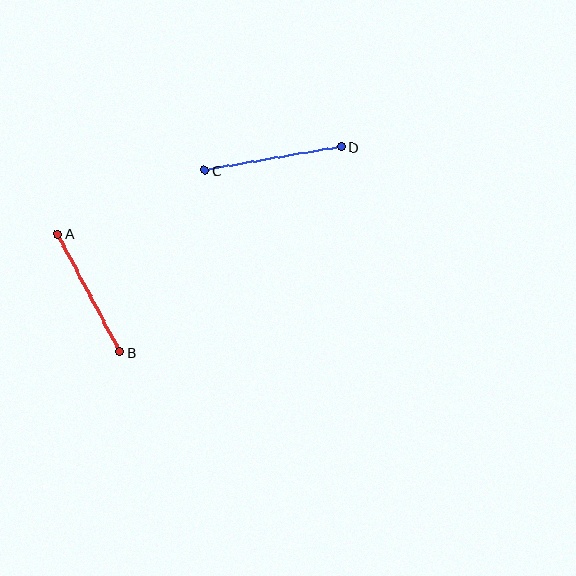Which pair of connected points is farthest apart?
Points C and D are farthest apart.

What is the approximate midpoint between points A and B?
The midpoint is at approximately (89, 293) pixels.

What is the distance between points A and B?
The distance is approximately 133 pixels.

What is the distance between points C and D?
The distance is approximately 139 pixels.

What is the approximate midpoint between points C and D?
The midpoint is at approximately (273, 158) pixels.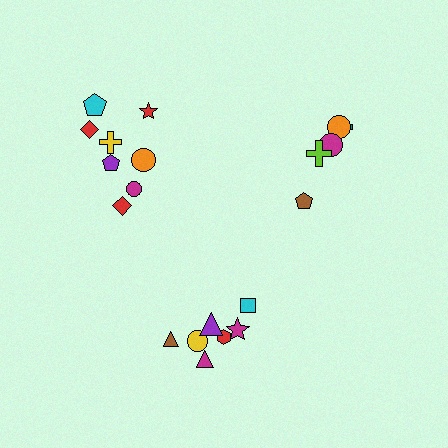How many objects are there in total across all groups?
There are 20 objects.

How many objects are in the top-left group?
There are 8 objects.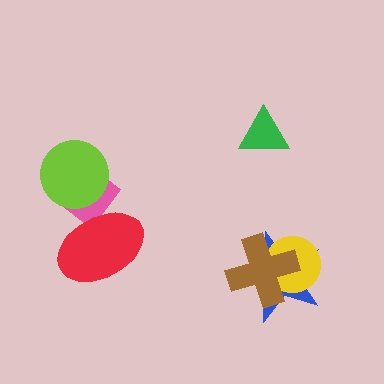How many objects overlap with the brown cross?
2 objects overlap with the brown cross.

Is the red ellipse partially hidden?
No, no other shape covers it.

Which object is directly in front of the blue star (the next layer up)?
The yellow circle is directly in front of the blue star.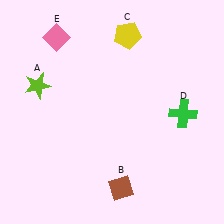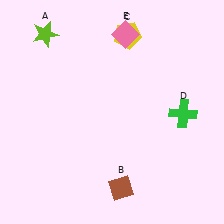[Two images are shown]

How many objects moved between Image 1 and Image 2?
2 objects moved between the two images.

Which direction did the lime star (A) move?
The lime star (A) moved up.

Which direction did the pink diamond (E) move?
The pink diamond (E) moved right.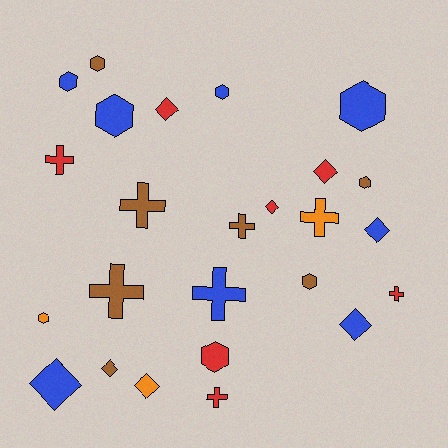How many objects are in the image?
There are 25 objects.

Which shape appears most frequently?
Hexagon, with 9 objects.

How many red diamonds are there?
There are 3 red diamonds.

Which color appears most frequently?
Blue, with 8 objects.